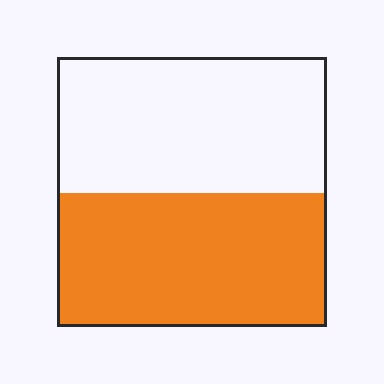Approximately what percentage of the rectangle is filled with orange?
Approximately 50%.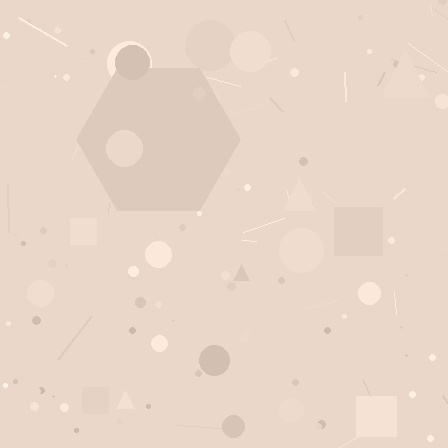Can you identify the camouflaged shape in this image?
The camouflaged shape is a hexagon.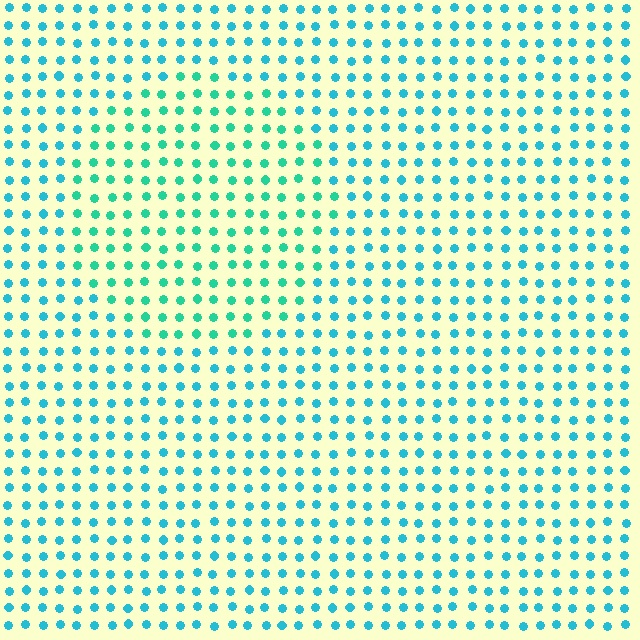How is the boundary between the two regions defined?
The boundary is defined purely by a slight shift in hue (about 28 degrees). Spacing, size, and orientation are identical on both sides.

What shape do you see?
I see a circle.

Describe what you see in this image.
The image is filled with small cyan elements in a uniform arrangement. A circle-shaped region is visible where the elements are tinted to a slightly different hue, forming a subtle color boundary.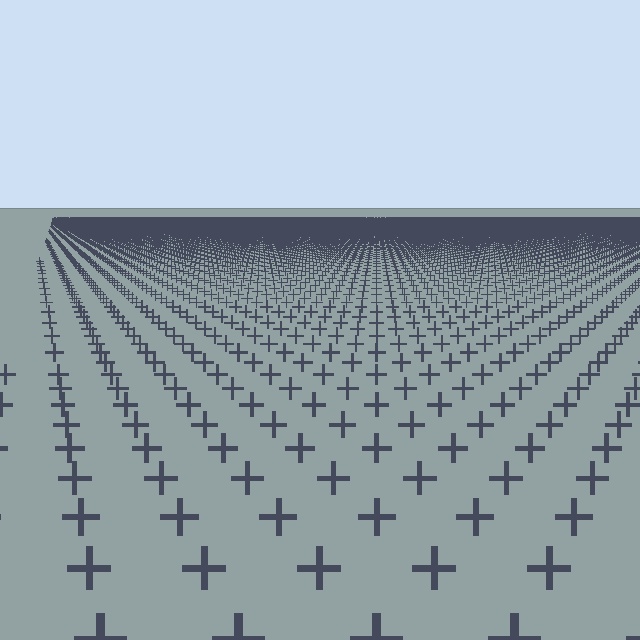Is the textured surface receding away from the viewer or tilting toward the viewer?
The surface is receding away from the viewer. Texture elements get smaller and denser toward the top.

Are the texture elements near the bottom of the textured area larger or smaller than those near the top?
Larger. Near the bottom, elements are closer to the viewer and appear at a bigger on-screen size.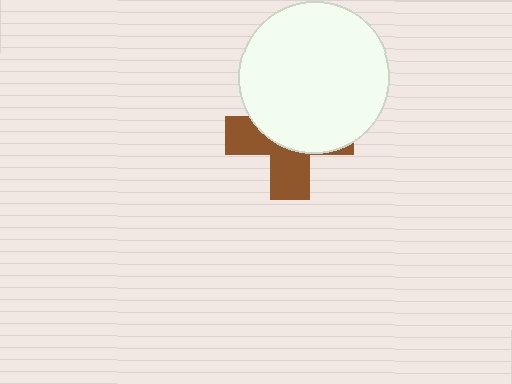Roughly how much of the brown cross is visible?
A small part of it is visible (roughly 43%).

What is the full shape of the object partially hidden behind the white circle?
The partially hidden object is a brown cross.